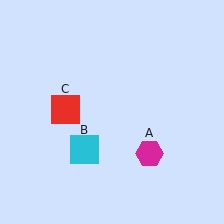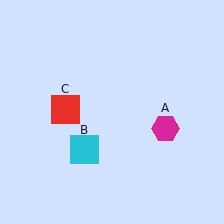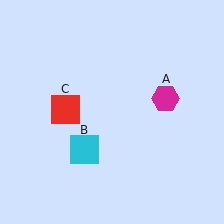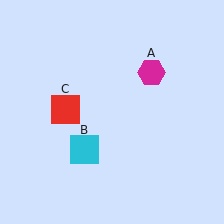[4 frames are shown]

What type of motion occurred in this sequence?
The magenta hexagon (object A) rotated counterclockwise around the center of the scene.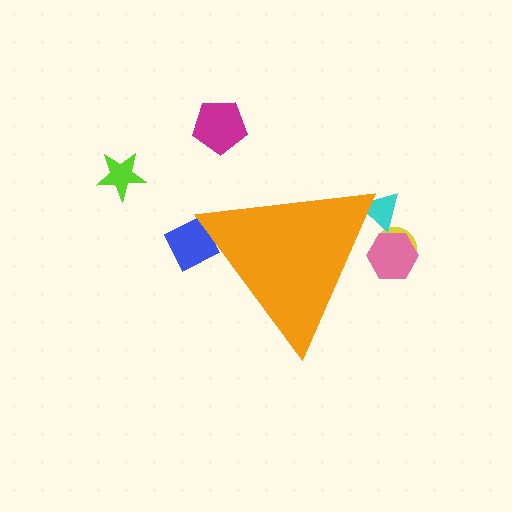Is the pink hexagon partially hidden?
Yes, the pink hexagon is partially hidden behind the orange triangle.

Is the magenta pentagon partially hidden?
No, the magenta pentagon is fully visible.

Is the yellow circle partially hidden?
Yes, the yellow circle is partially hidden behind the orange triangle.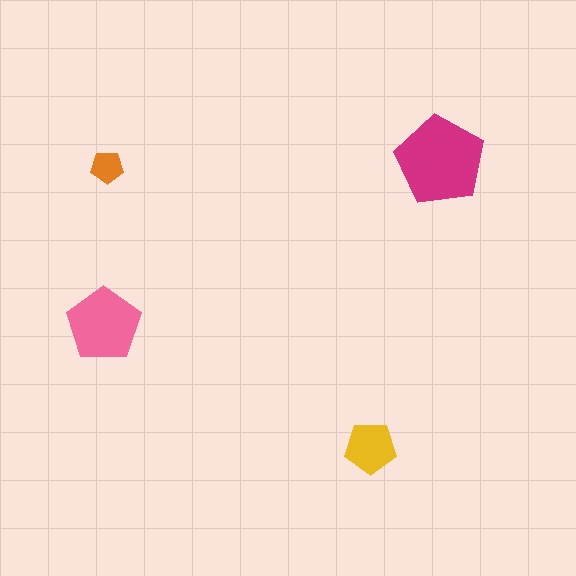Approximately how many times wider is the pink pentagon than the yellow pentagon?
About 1.5 times wider.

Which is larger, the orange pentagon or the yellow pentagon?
The yellow one.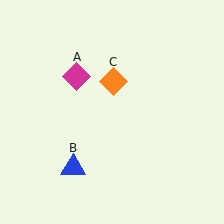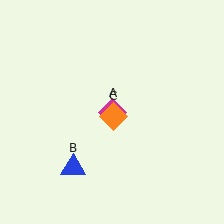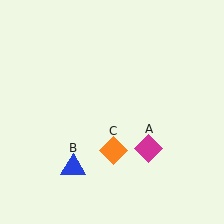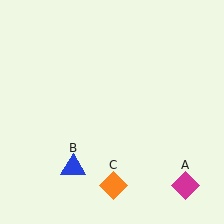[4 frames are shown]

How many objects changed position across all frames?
2 objects changed position: magenta diamond (object A), orange diamond (object C).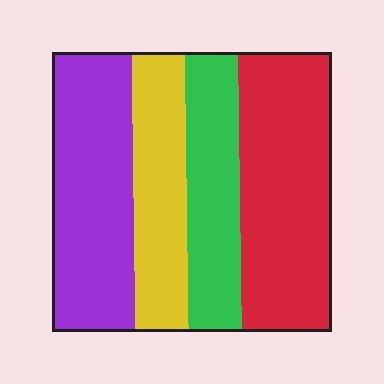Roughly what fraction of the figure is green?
Green covers 19% of the figure.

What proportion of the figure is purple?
Purple covers 29% of the figure.